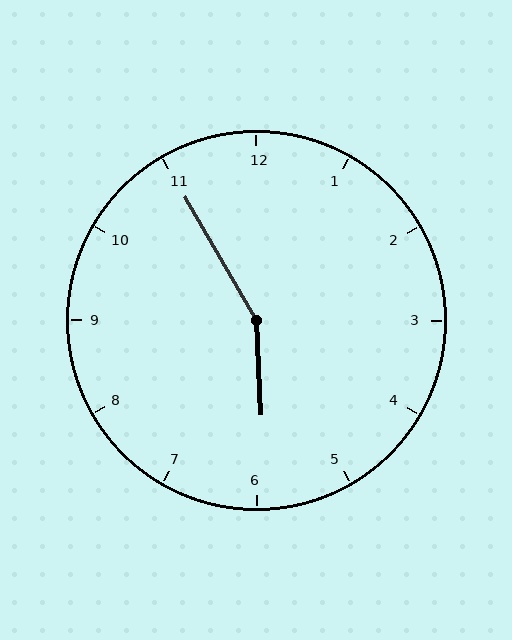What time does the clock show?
5:55.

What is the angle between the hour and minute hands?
Approximately 152 degrees.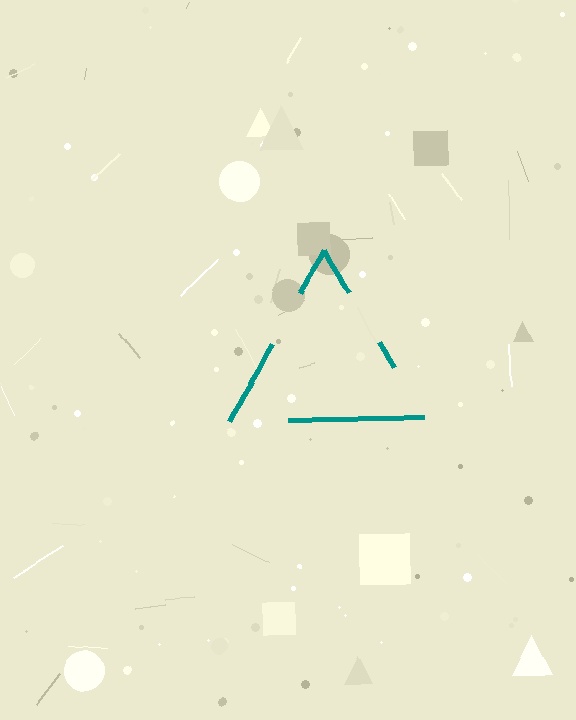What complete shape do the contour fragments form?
The contour fragments form a triangle.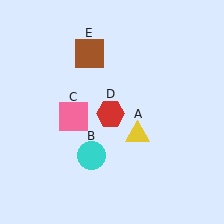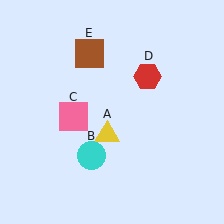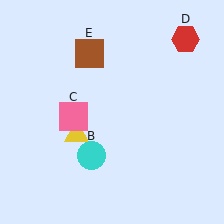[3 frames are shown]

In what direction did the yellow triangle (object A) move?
The yellow triangle (object A) moved left.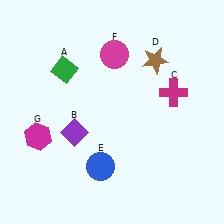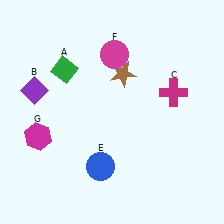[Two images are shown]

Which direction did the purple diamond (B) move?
The purple diamond (B) moved up.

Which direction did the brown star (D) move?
The brown star (D) moved left.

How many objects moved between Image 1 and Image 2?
2 objects moved between the two images.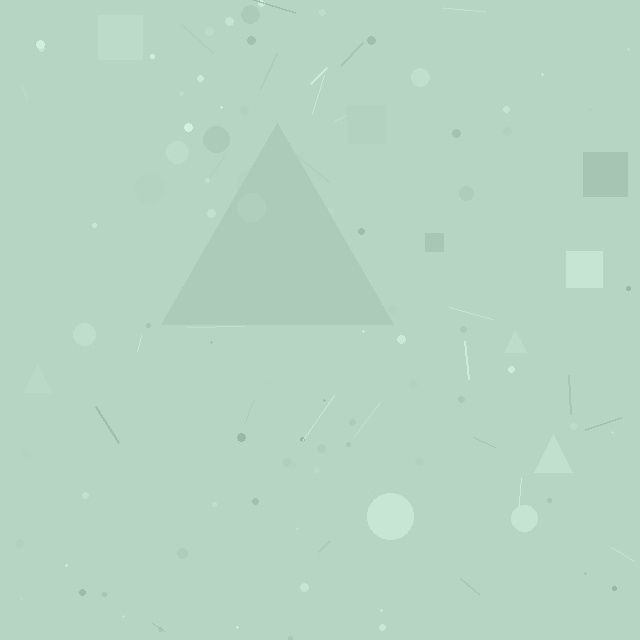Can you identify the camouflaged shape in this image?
The camouflaged shape is a triangle.